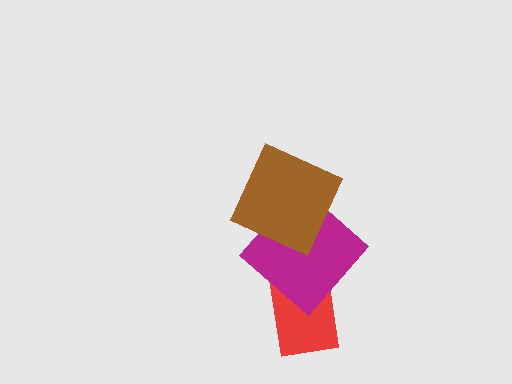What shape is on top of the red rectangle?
The magenta diamond is on top of the red rectangle.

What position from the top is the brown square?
The brown square is 1st from the top.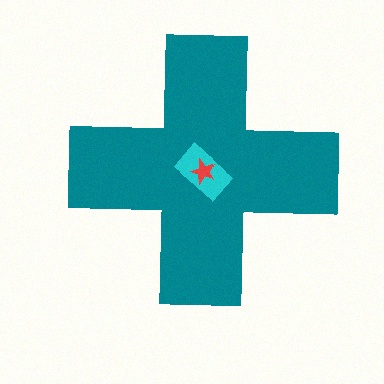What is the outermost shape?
The teal cross.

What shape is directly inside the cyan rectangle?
The red star.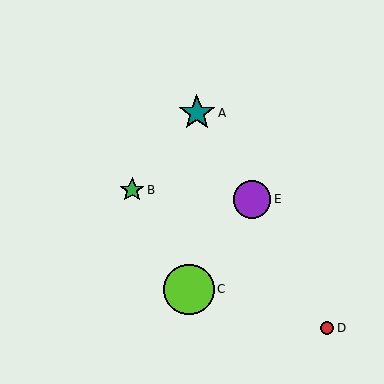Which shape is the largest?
The lime circle (labeled C) is the largest.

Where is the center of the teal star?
The center of the teal star is at (197, 113).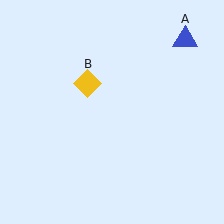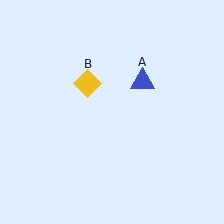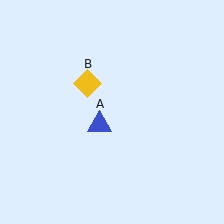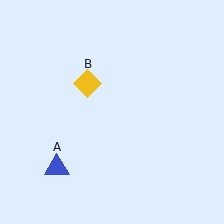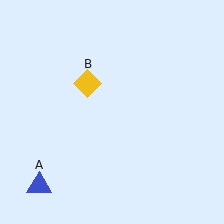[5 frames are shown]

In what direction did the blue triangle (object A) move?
The blue triangle (object A) moved down and to the left.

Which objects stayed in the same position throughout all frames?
Yellow diamond (object B) remained stationary.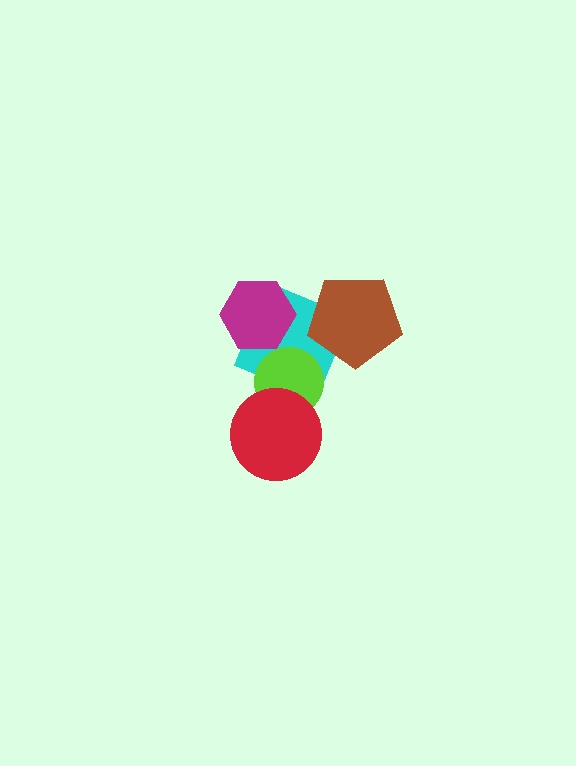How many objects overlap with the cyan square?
3 objects overlap with the cyan square.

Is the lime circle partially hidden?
Yes, it is partially covered by another shape.